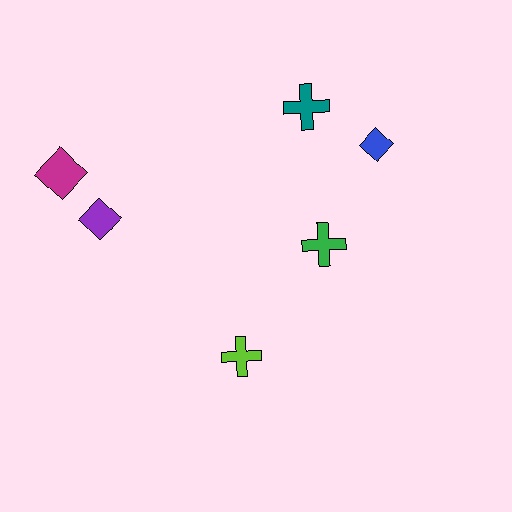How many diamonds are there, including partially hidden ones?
There are 3 diamonds.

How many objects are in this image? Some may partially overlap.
There are 6 objects.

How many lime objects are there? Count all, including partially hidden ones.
There is 1 lime object.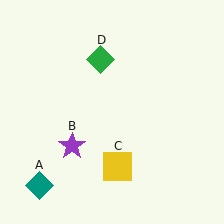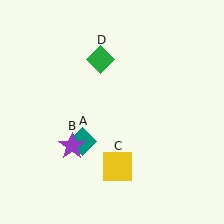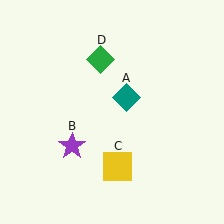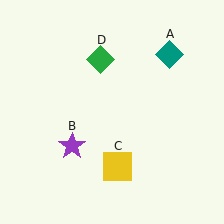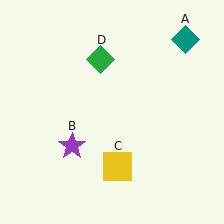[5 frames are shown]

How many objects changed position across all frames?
1 object changed position: teal diamond (object A).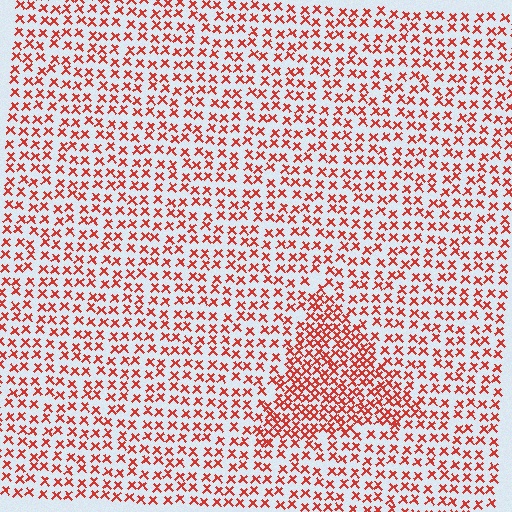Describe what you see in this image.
The image contains small red elements arranged at two different densities. A triangle-shaped region is visible where the elements are more densely packed than the surrounding area.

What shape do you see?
I see a triangle.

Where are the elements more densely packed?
The elements are more densely packed inside the triangle boundary.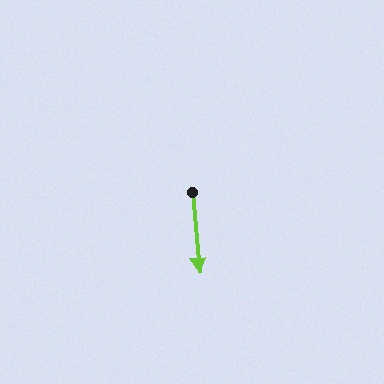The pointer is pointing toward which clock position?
Roughly 6 o'clock.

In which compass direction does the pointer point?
South.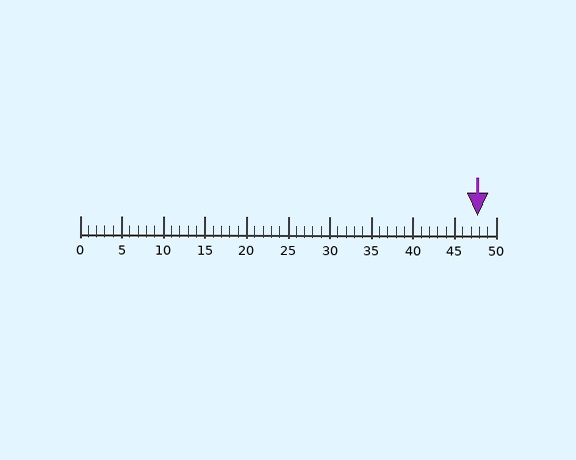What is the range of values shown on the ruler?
The ruler shows values from 0 to 50.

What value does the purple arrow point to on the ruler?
The purple arrow points to approximately 48.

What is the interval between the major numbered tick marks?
The major tick marks are spaced 5 units apart.